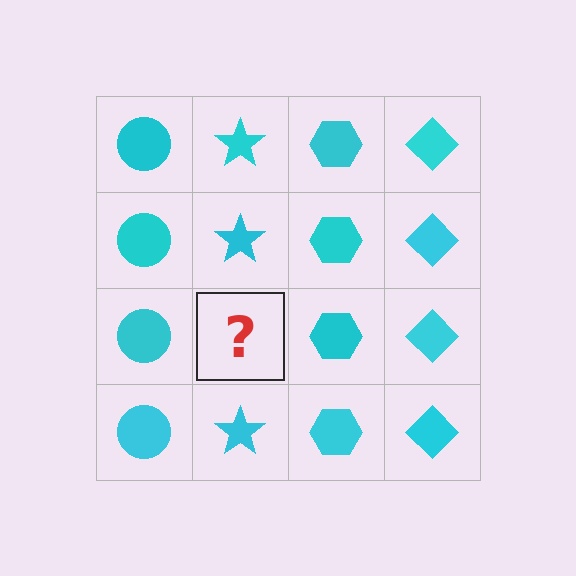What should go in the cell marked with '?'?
The missing cell should contain a cyan star.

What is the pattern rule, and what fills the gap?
The rule is that each column has a consistent shape. The gap should be filled with a cyan star.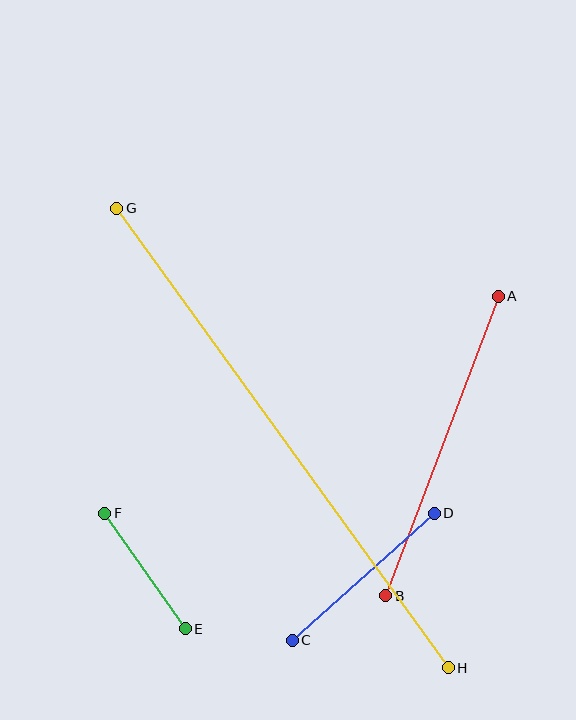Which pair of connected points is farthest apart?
Points G and H are farthest apart.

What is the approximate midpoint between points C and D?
The midpoint is at approximately (363, 577) pixels.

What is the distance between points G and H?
The distance is approximately 567 pixels.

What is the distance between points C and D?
The distance is approximately 190 pixels.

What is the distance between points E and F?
The distance is approximately 141 pixels.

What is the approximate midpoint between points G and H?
The midpoint is at approximately (283, 438) pixels.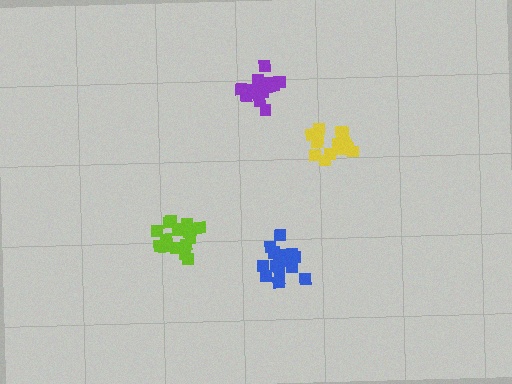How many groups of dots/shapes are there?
There are 4 groups.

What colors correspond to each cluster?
The clusters are colored: blue, purple, yellow, lime.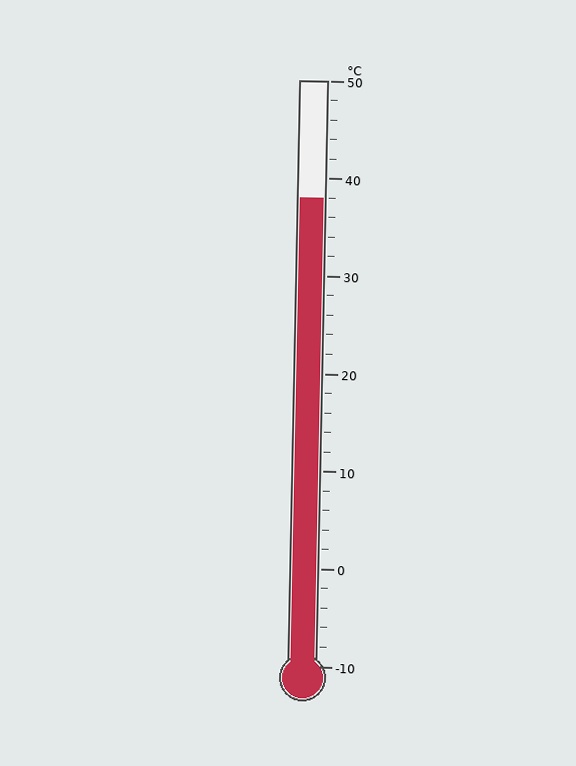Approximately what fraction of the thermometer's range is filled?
The thermometer is filled to approximately 80% of its range.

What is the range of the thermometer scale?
The thermometer scale ranges from -10°C to 50°C.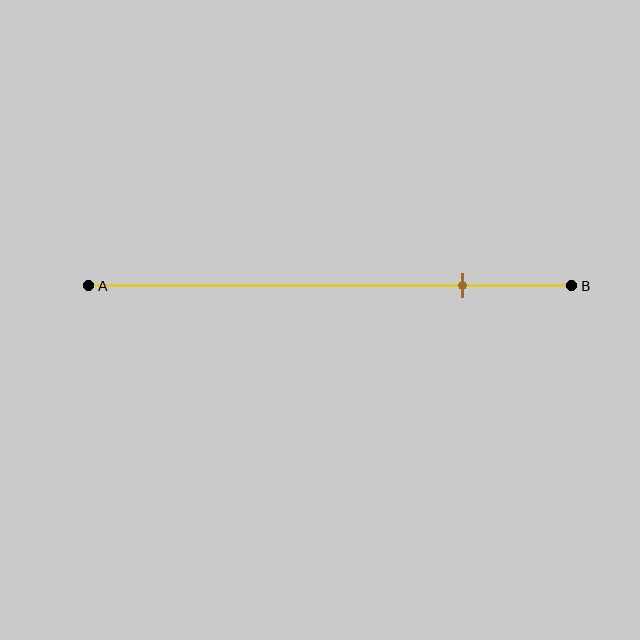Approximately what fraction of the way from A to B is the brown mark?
The brown mark is approximately 75% of the way from A to B.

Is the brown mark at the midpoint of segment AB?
No, the mark is at about 75% from A, not at the 50% midpoint.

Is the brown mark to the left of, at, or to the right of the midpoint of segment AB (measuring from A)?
The brown mark is to the right of the midpoint of segment AB.